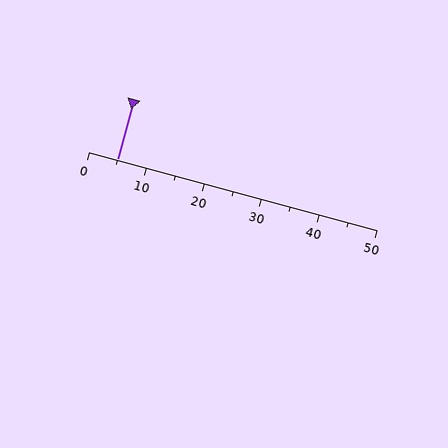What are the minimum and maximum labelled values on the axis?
The axis runs from 0 to 50.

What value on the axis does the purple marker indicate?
The marker indicates approximately 5.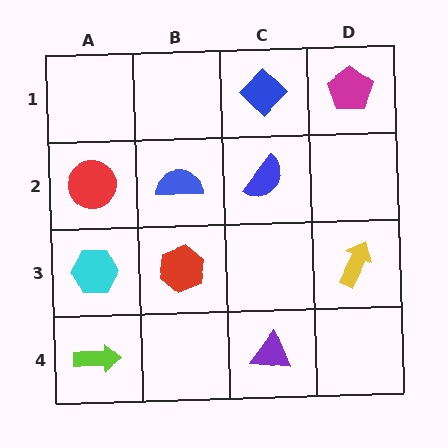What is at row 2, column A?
A red circle.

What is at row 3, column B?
A red hexagon.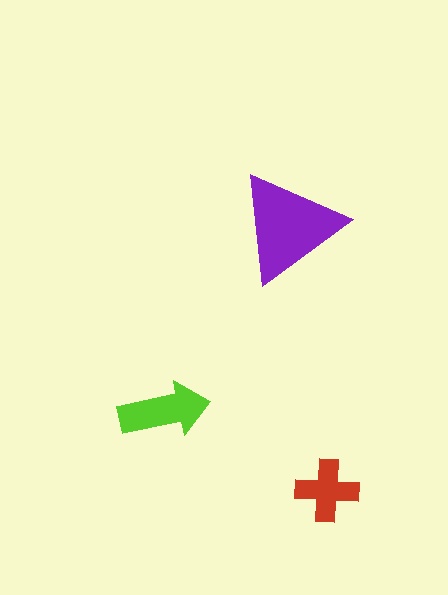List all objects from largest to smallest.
The purple triangle, the lime arrow, the red cross.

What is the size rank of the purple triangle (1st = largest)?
1st.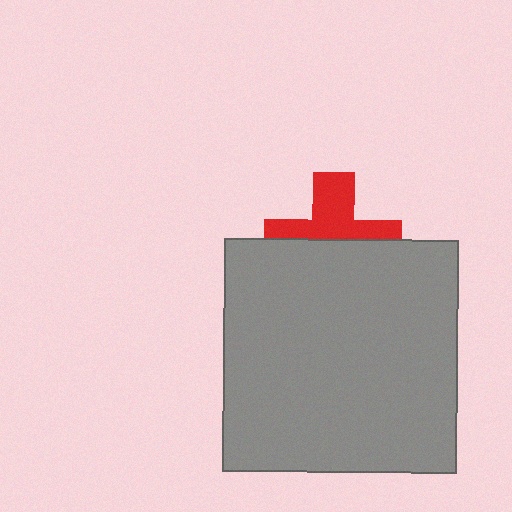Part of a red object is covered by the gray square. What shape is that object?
It is a cross.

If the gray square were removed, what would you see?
You would see the complete red cross.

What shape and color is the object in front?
The object in front is a gray square.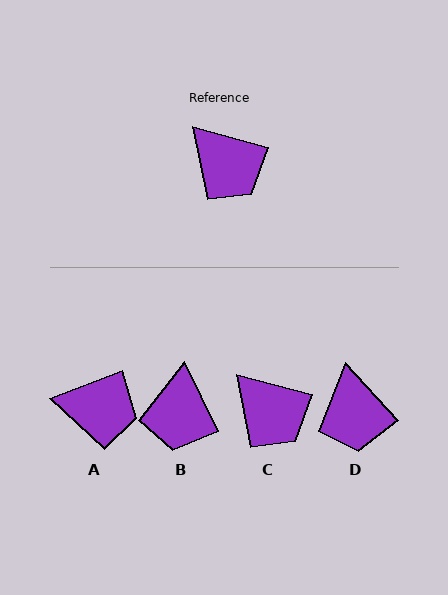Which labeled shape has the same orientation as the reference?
C.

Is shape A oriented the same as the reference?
No, it is off by about 36 degrees.